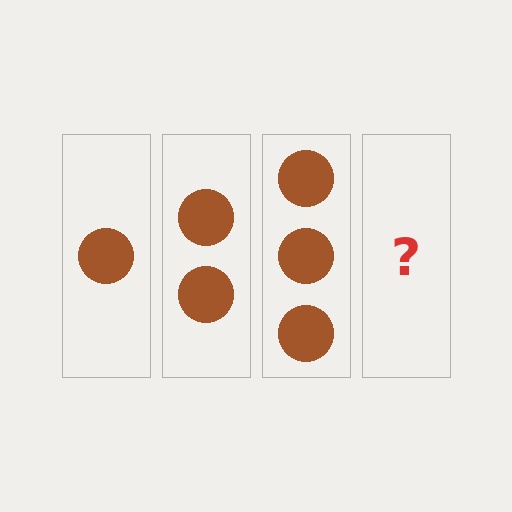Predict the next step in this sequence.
The next step is 4 circles.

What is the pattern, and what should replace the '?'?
The pattern is that each step adds one more circle. The '?' should be 4 circles.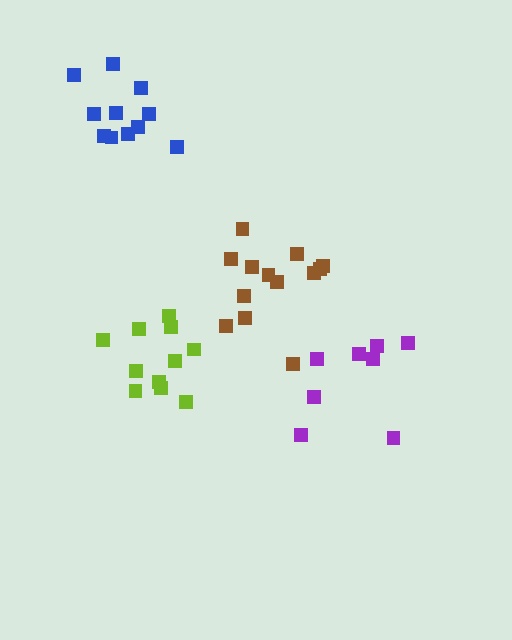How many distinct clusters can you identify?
There are 4 distinct clusters.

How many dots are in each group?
Group 1: 11 dots, Group 2: 8 dots, Group 3: 11 dots, Group 4: 13 dots (43 total).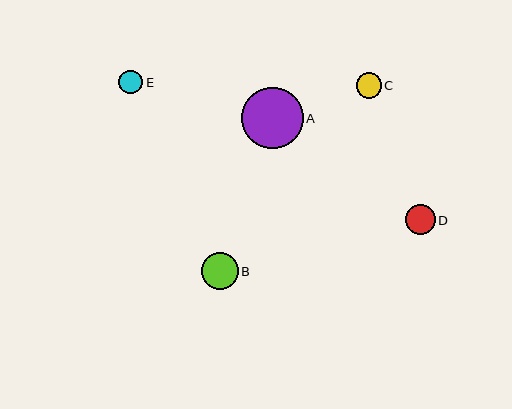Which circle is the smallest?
Circle E is the smallest with a size of approximately 24 pixels.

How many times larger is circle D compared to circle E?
Circle D is approximately 1.2 times the size of circle E.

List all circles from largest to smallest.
From largest to smallest: A, B, D, C, E.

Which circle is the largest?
Circle A is the largest with a size of approximately 61 pixels.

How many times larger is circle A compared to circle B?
Circle A is approximately 1.7 times the size of circle B.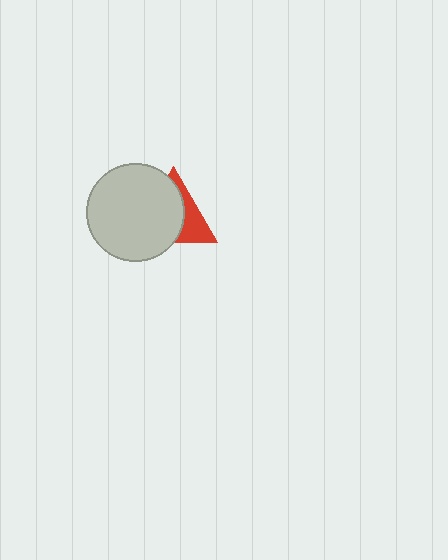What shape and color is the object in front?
The object in front is a light gray circle.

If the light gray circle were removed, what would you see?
You would see the complete red triangle.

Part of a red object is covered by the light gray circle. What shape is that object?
It is a triangle.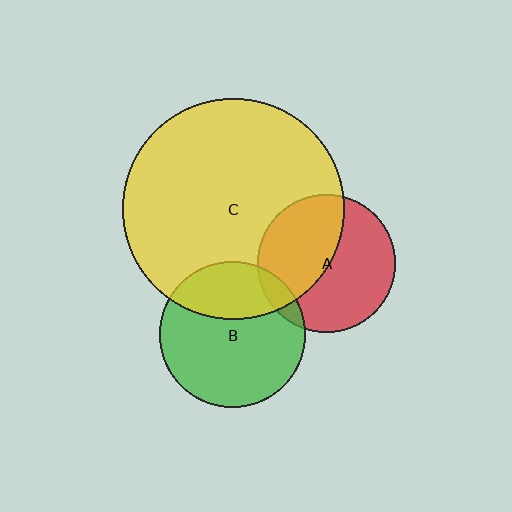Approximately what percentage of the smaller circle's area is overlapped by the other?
Approximately 45%.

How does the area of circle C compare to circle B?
Approximately 2.3 times.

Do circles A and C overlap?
Yes.